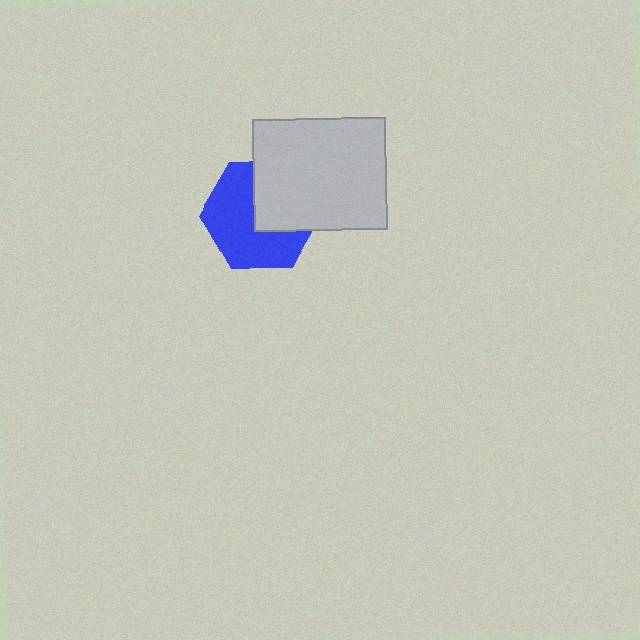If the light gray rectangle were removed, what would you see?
You would see the complete blue hexagon.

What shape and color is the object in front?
The object in front is a light gray rectangle.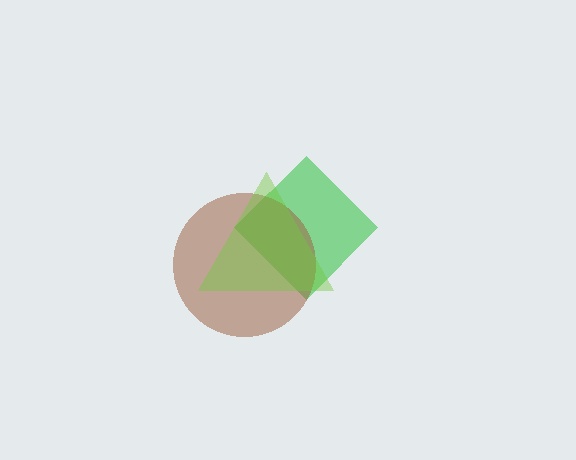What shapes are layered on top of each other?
The layered shapes are: a green diamond, a brown circle, a lime triangle.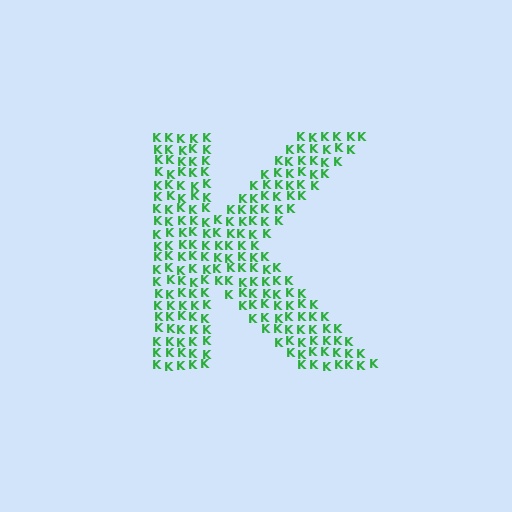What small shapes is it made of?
It is made of small letter K's.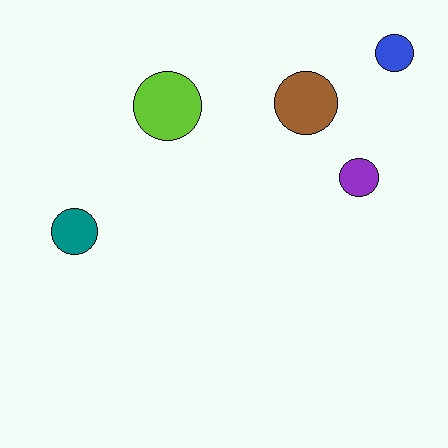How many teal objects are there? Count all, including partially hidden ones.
There is 1 teal object.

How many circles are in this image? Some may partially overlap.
There are 5 circles.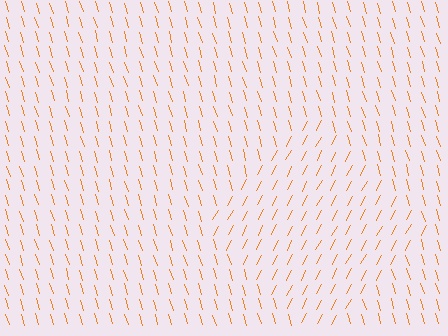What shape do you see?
I see a diamond.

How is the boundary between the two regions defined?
The boundary is defined purely by a change in line orientation (approximately 45 degrees difference). All lines are the same color and thickness.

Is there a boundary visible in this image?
Yes, there is a texture boundary formed by a change in line orientation.